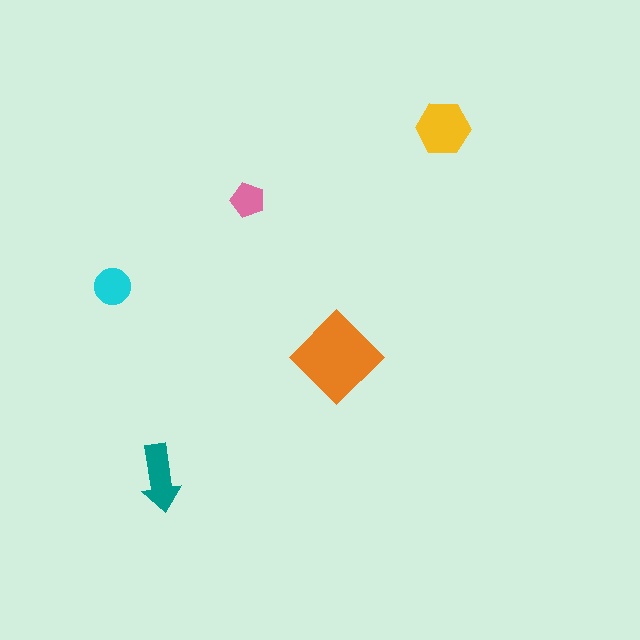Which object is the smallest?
The pink pentagon.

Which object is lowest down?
The teal arrow is bottommost.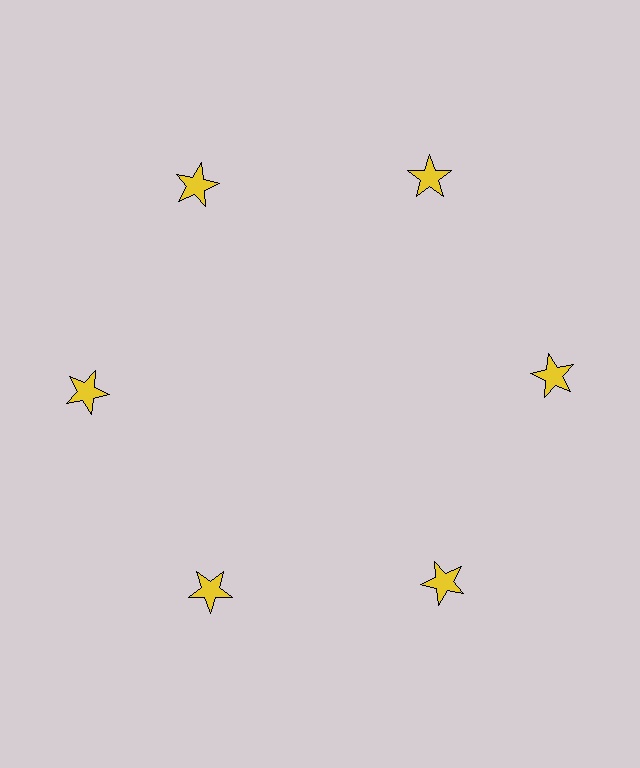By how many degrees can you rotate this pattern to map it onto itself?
The pattern maps onto itself every 60 degrees of rotation.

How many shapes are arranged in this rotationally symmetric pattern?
There are 6 shapes, arranged in 6 groups of 1.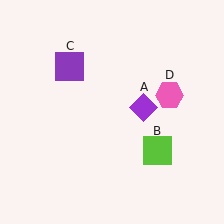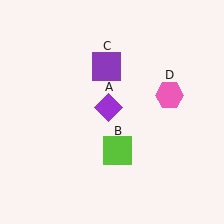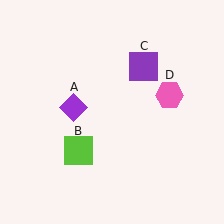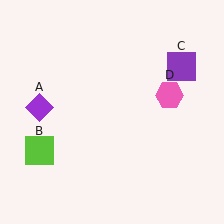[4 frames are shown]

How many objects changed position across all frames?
3 objects changed position: purple diamond (object A), lime square (object B), purple square (object C).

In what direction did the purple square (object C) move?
The purple square (object C) moved right.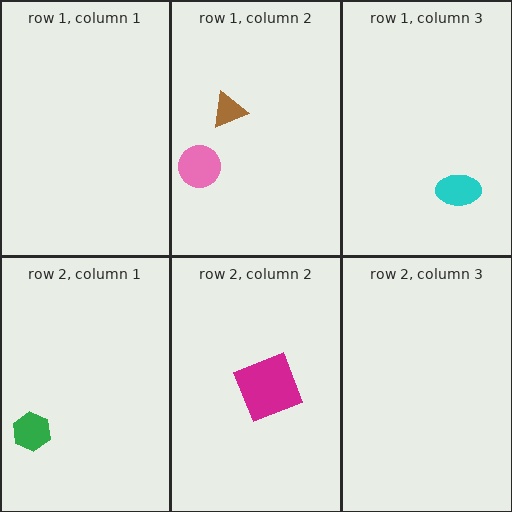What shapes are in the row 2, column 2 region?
The magenta square.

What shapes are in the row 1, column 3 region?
The cyan ellipse.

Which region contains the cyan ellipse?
The row 1, column 3 region.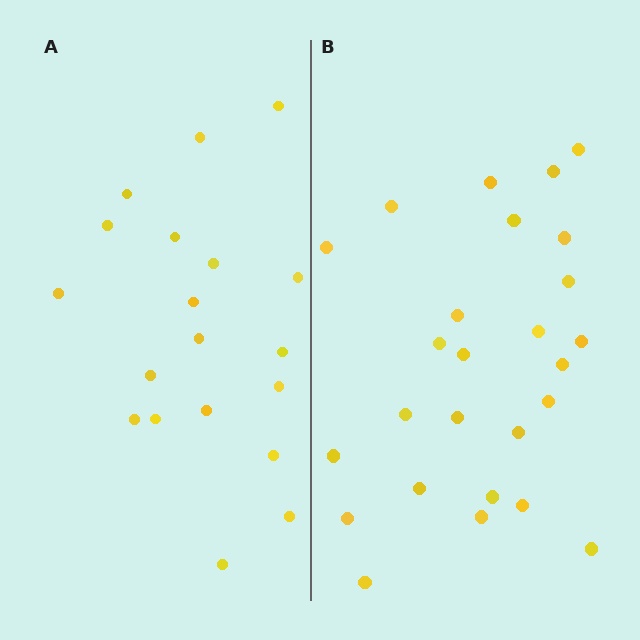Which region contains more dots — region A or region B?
Region B (the right region) has more dots.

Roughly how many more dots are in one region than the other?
Region B has roughly 8 or so more dots than region A.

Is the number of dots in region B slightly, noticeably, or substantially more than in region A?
Region B has noticeably more, but not dramatically so. The ratio is roughly 1.4 to 1.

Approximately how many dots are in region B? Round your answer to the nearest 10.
About 30 dots. (The exact count is 26, which rounds to 30.)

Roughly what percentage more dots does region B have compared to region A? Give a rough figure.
About 35% more.